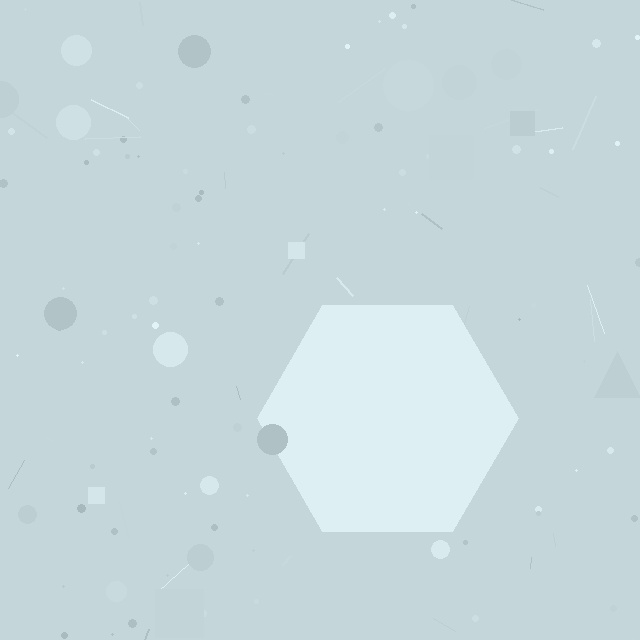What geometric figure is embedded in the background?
A hexagon is embedded in the background.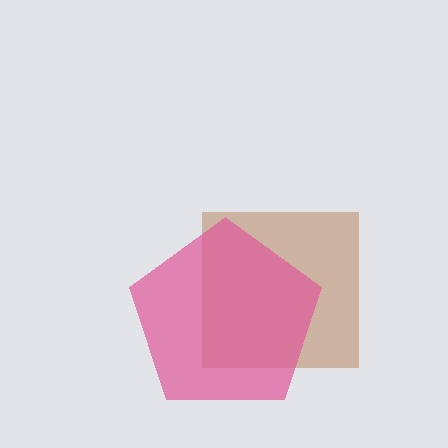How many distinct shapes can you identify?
There are 2 distinct shapes: a brown square, a pink pentagon.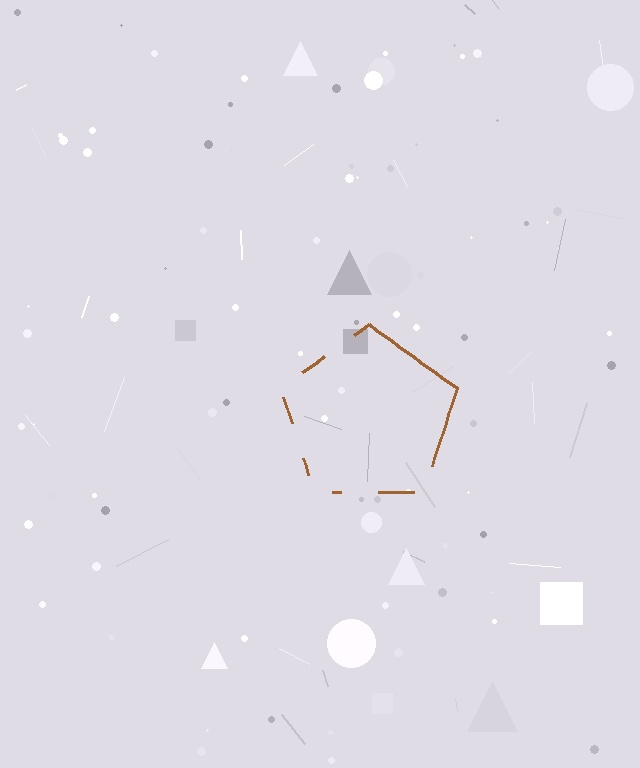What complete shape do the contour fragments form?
The contour fragments form a pentagon.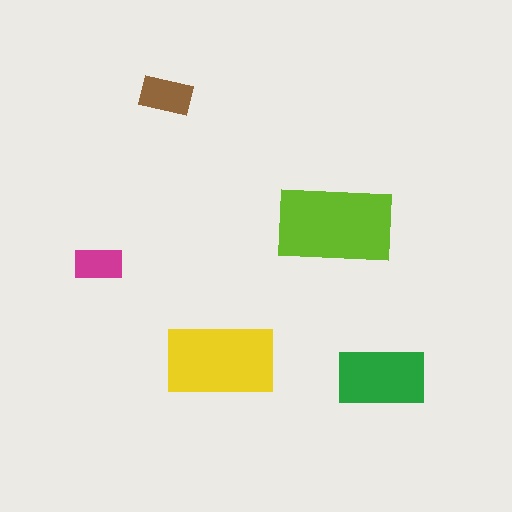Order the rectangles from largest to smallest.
the lime one, the yellow one, the green one, the brown one, the magenta one.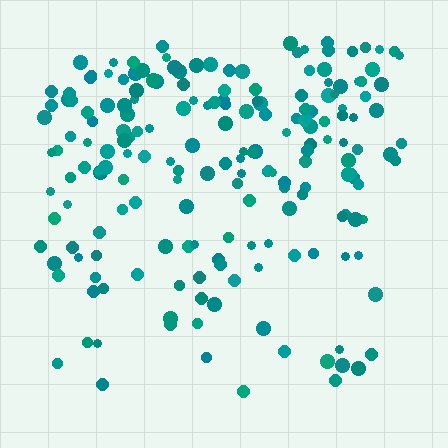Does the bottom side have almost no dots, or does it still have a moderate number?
Still a moderate number, just noticeably fewer than the top.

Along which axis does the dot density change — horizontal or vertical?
Vertical.